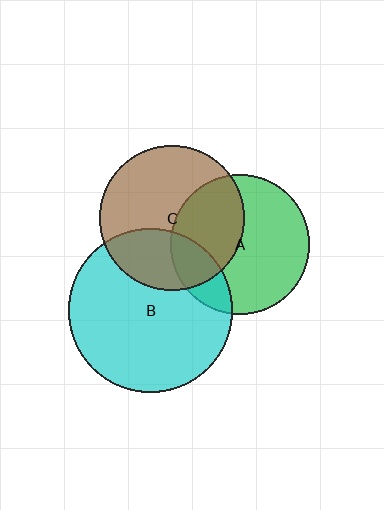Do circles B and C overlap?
Yes.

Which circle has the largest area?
Circle B (cyan).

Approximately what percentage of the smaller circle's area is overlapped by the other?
Approximately 30%.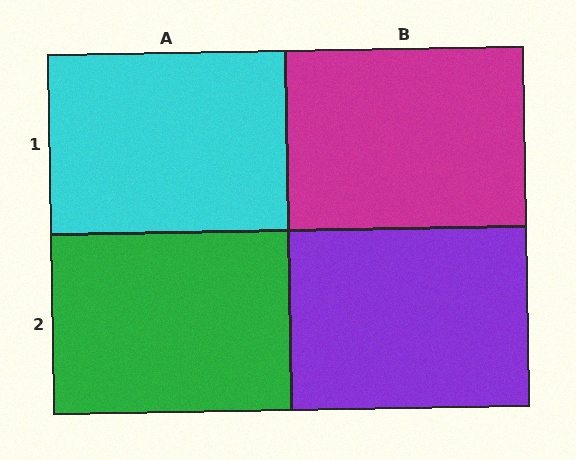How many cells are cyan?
1 cell is cyan.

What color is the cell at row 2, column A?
Green.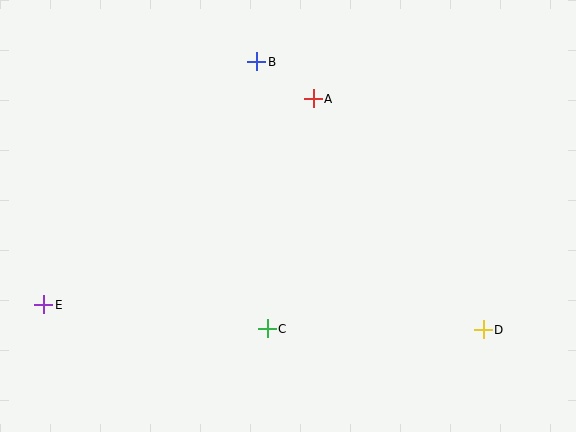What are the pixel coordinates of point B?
Point B is at (257, 62).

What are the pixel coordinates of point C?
Point C is at (267, 329).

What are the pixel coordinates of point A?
Point A is at (313, 99).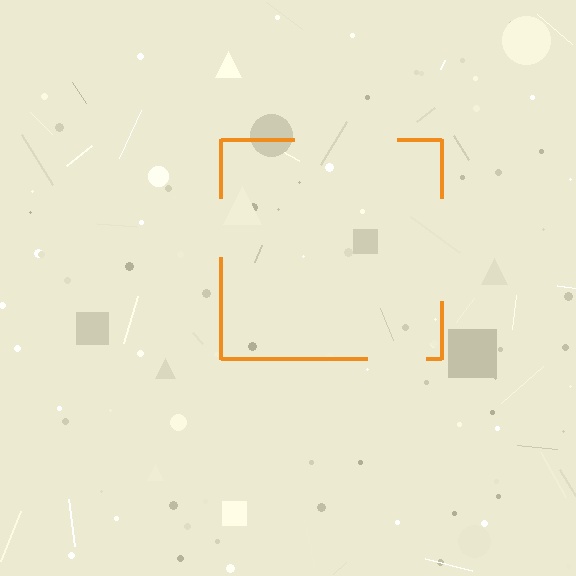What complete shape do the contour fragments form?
The contour fragments form a square.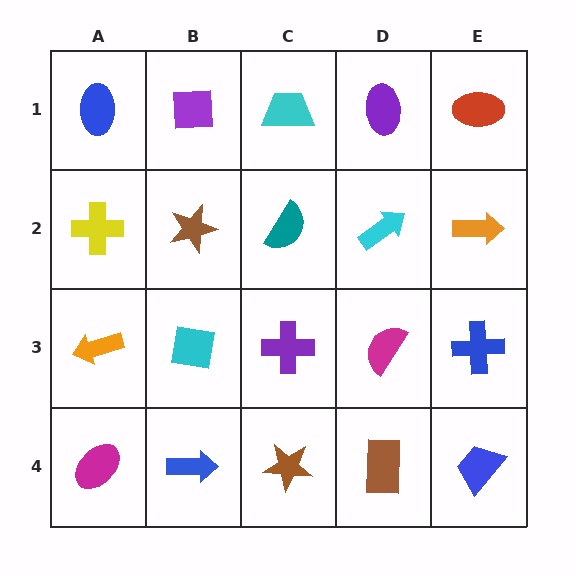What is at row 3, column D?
A magenta semicircle.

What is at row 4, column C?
A brown star.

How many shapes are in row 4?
5 shapes.